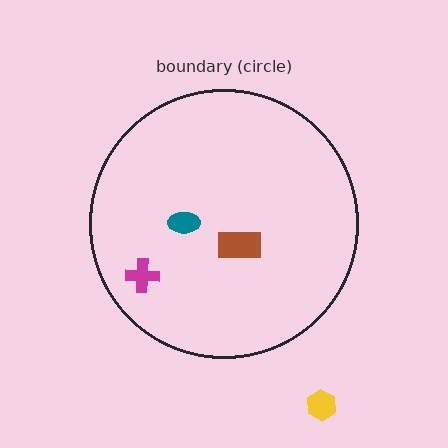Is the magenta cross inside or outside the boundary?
Inside.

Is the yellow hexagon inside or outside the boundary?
Outside.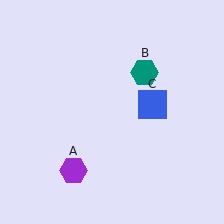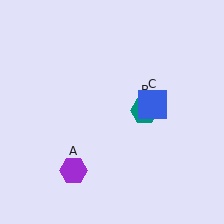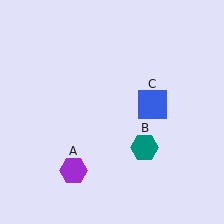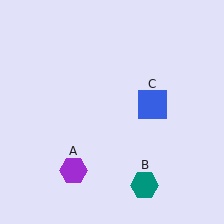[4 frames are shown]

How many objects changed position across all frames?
1 object changed position: teal hexagon (object B).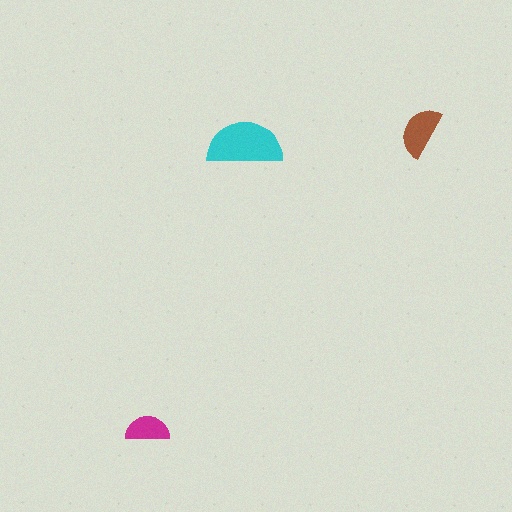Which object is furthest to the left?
The magenta semicircle is leftmost.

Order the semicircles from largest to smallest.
the cyan one, the brown one, the magenta one.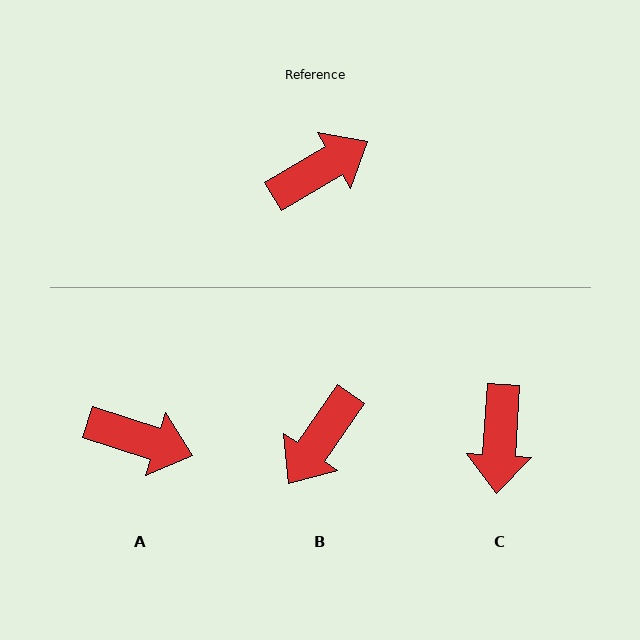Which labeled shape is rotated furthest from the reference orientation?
B, about 155 degrees away.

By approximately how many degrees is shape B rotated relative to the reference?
Approximately 155 degrees clockwise.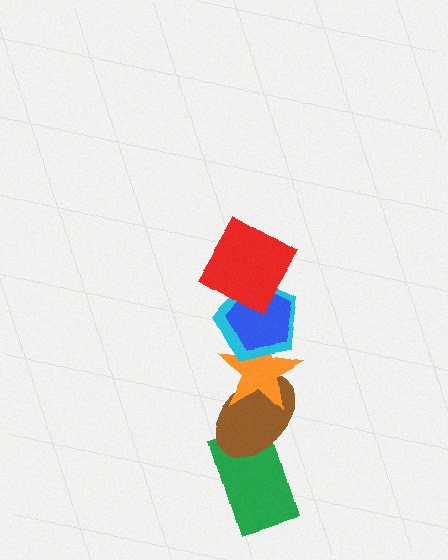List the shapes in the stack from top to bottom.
From top to bottom: the red square, the blue pentagon, the cyan pentagon, the orange star, the brown ellipse, the green rectangle.